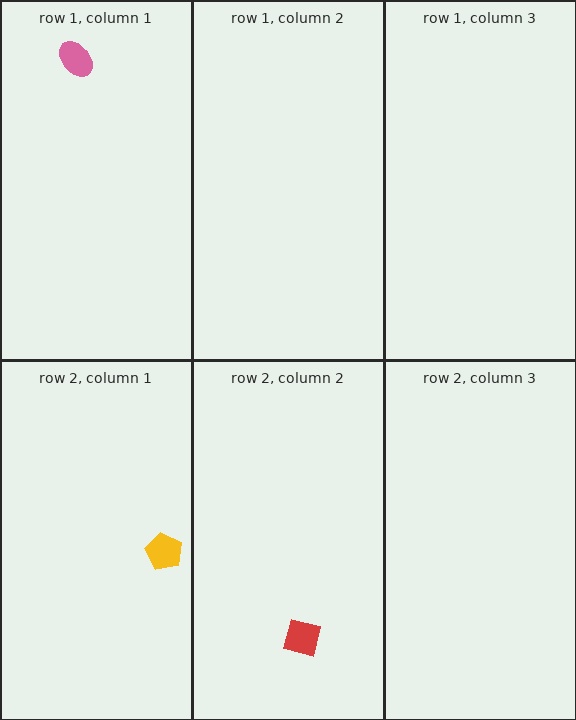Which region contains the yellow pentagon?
The row 2, column 1 region.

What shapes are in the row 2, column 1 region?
The yellow pentagon.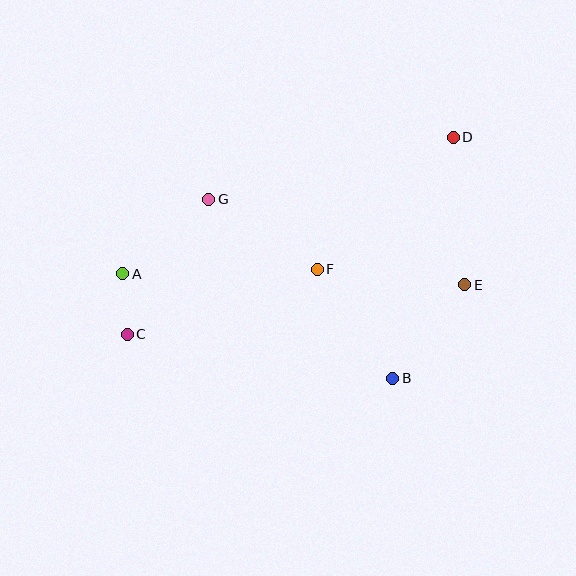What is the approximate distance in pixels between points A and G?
The distance between A and G is approximately 114 pixels.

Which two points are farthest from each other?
Points C and D are farthest from each other.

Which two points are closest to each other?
Points A and C are closest to each other.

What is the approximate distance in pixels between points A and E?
The distance between A and E is approximately 342 pixels.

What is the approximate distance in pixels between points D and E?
The distance between D and E is approximately 148 pixels.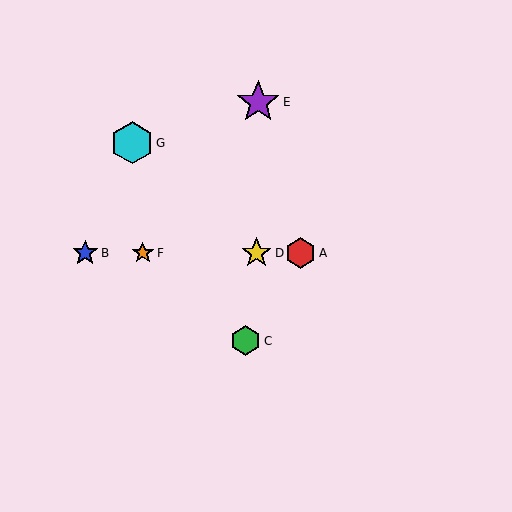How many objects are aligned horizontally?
4 objects (A, B, D, F) are aligned horizontally.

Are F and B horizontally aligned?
Yes, both are at y≈253.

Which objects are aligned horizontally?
Objects A, B, D, F are aligned horizontally.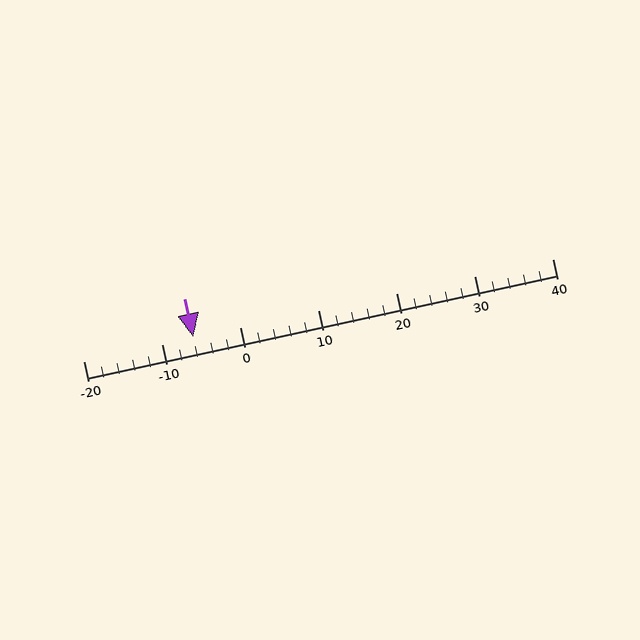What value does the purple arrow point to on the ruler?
The purple arrow points to approximately -6.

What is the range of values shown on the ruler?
The ruler shows values from -20 to 40.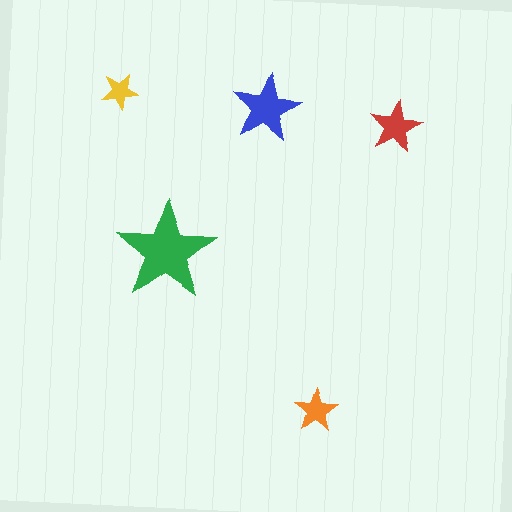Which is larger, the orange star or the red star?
The red one.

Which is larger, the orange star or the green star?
The green one.